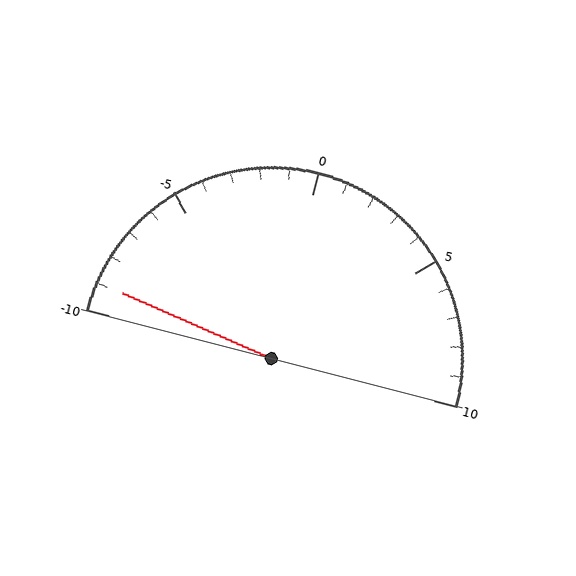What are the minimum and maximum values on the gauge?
The gauge ranges from -10 to 10.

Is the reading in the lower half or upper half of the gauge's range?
The reading is in the lower half of the range (-10 to 10).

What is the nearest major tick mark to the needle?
The nearest major tick mark is -10.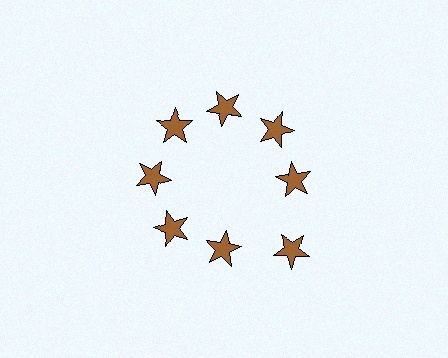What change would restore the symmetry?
The symmetry would be restored by moving it inward, back onto the ring so that all 8 stars sit at equal angles and equal distance from the center.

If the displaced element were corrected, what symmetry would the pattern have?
It would have 8-fold rotational symmetry — the pattern would map onto itself every 45 degrees.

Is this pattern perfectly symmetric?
No. The 8 brown stars are arranged in a ring, but one element near the 4 o'clock position is pushed outward from the center, breaking the 8-fold rotational symmetry.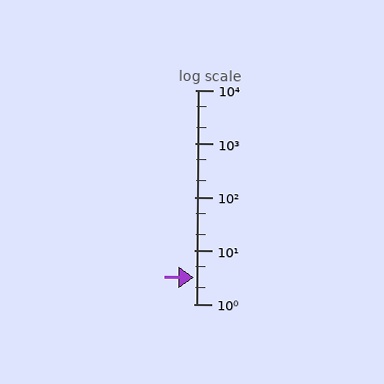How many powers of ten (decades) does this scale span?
The scale spans 4 decades, from 1 to 10000.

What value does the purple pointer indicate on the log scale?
The pointer indicates approximately 3.1.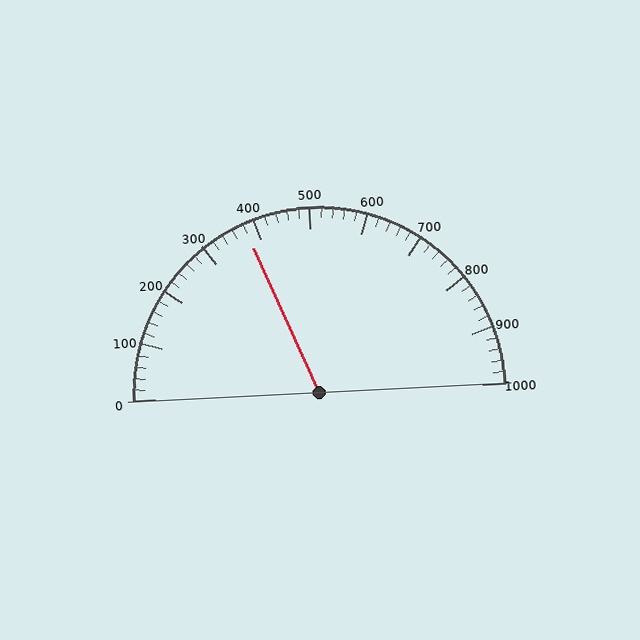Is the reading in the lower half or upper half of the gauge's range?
The reading is in the lower half of the range (0 to 1000).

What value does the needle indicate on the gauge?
The needle indicates approximately 380.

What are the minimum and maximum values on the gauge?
The gauge ranges from 0 to 1000.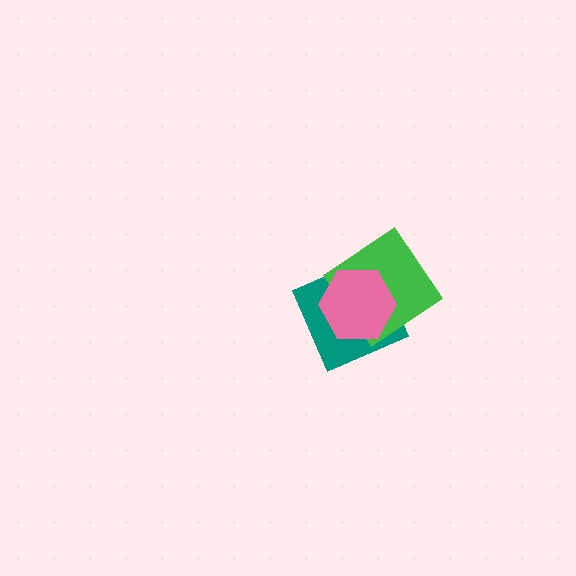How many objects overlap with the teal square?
2 objects overlap with the teal square.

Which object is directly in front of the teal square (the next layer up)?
The green diamond is directly in front of the teal square.